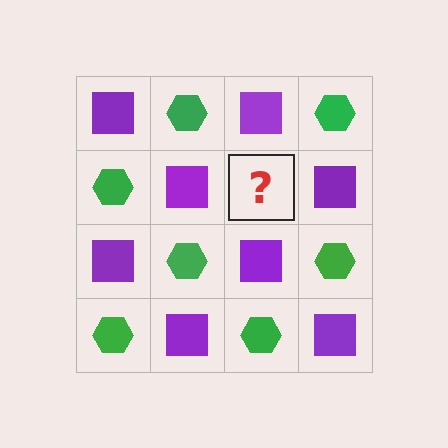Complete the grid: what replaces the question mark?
The question mark should be replaced with a green hexagon.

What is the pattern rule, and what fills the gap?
The rule is that it alternates purple square and green hexagon in a checkerboard pattern. The gap should be filled with a green hexagon.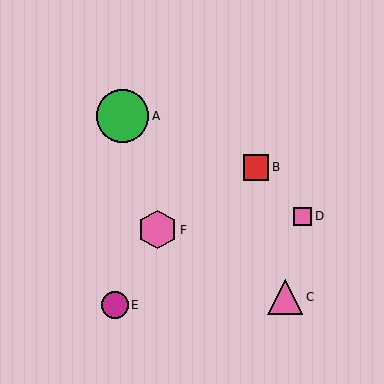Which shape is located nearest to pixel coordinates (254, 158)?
The red square (labeled B) at (256, 167) is nearest to that location.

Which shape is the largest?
The green circle (labeled A) is the largest.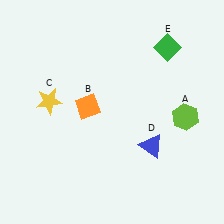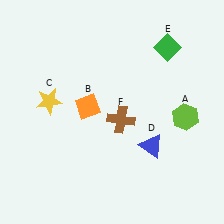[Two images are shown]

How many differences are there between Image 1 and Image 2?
There is 1 difference between the two images.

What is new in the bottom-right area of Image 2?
A brown cross (F) was added in the bottom-right area of Image 2.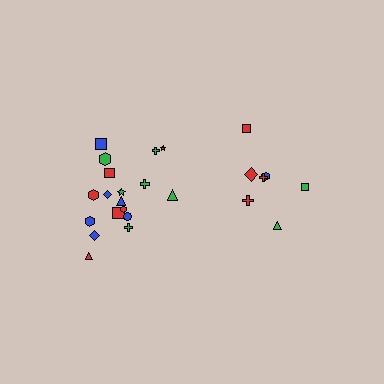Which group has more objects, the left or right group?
The left group.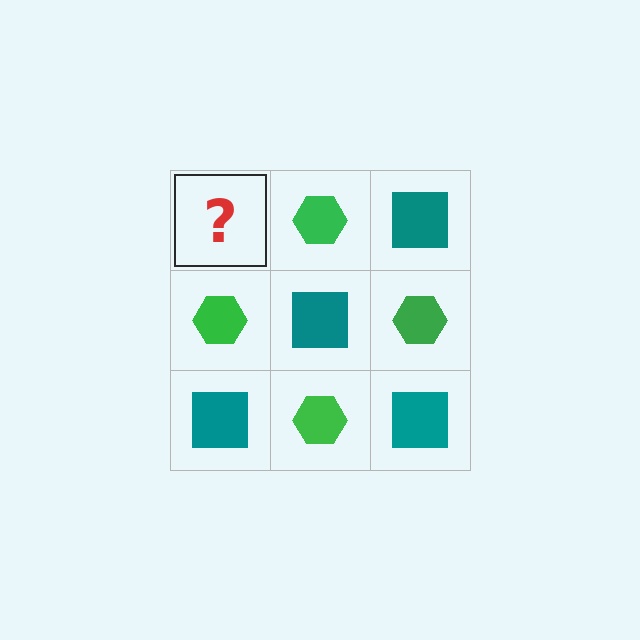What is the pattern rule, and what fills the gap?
The rule is that it alternates teal square and green hexagon in a checkerboard pattern. The gap should be filled with a teal square.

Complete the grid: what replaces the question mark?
The question mark should be replaced with a teal square.